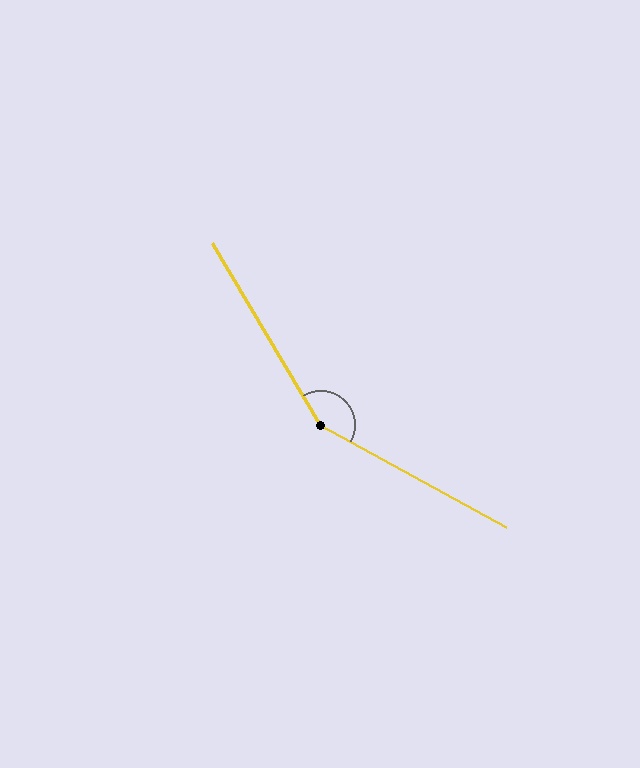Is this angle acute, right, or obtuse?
It is obtuse.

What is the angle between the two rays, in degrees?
Approximately 149 degrees.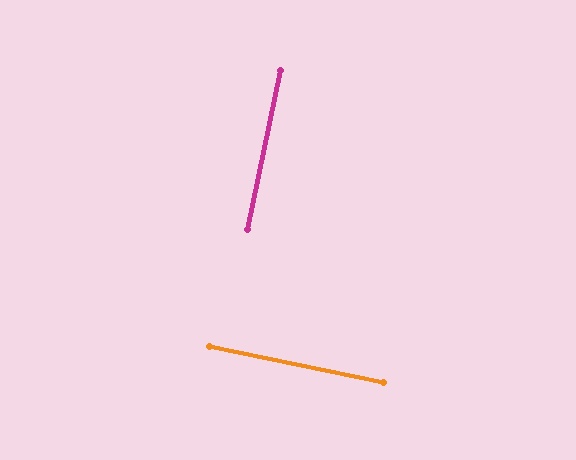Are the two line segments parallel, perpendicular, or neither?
Perpendicular — they meet at approximately 90°.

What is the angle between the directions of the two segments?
Approximately 90 degrees.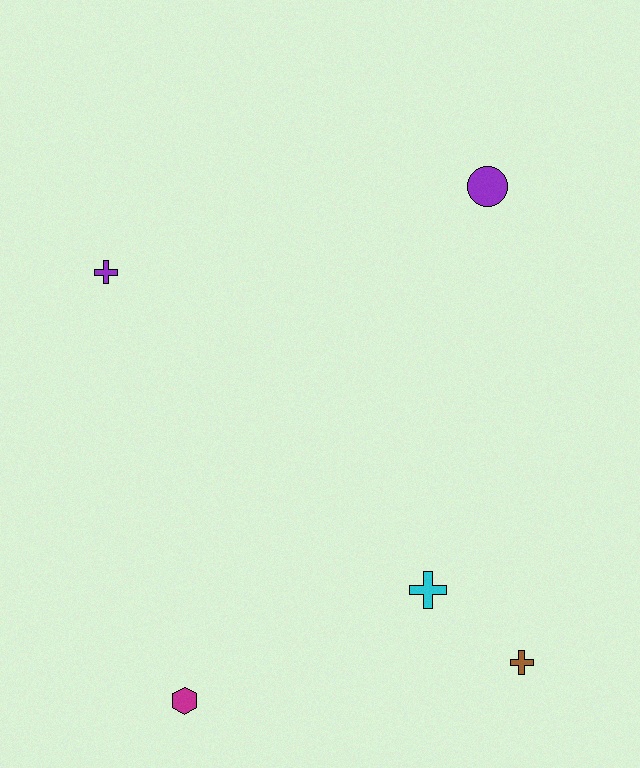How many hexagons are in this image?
There is 1 hexagon.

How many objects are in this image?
There are 5 objects.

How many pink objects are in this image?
There are no pink objects.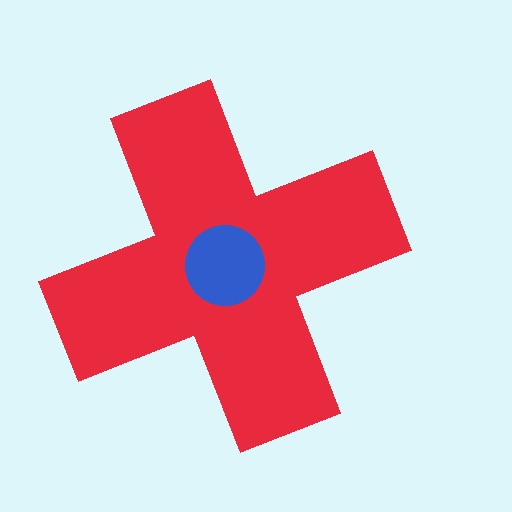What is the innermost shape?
The blue circle.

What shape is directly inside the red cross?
The blue circle.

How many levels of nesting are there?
2.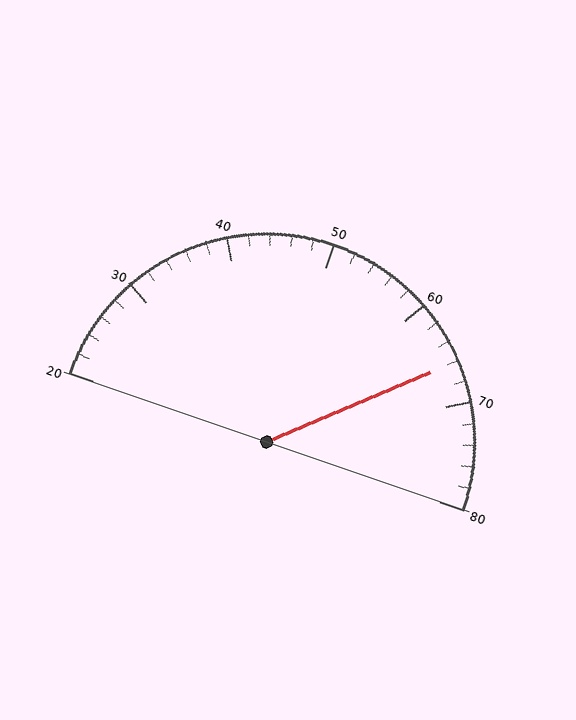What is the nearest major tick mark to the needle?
The nearest major tick mark is 70.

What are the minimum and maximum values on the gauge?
The gauge ranges from 20 to 80.